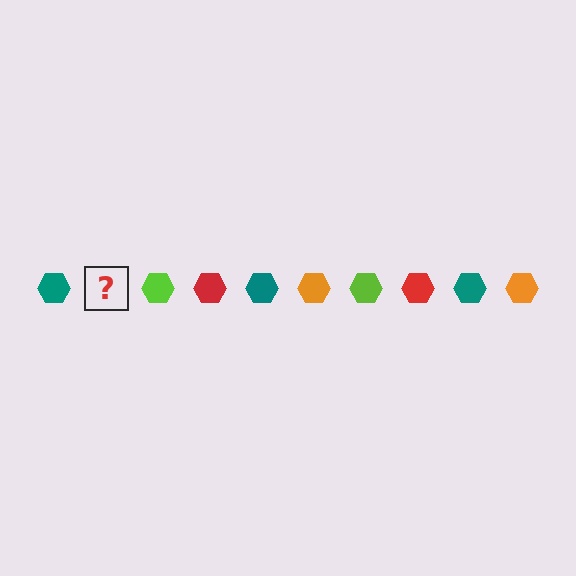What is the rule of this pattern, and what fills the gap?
The rule is that the pattern cycles through teal, orange, lime, red hexagons. The gap should be filled with an orange hexagon.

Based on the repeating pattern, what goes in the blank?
The blank should be an orange hexagon.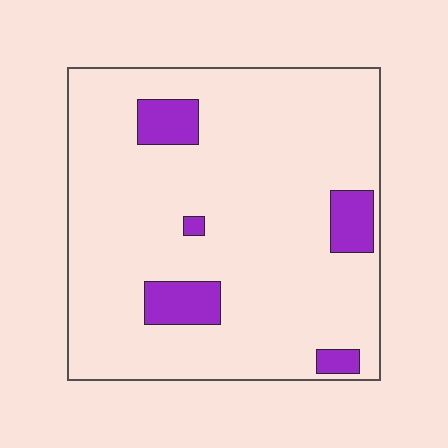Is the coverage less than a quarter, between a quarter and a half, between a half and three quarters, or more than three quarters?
Less than a quarter.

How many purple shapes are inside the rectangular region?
5.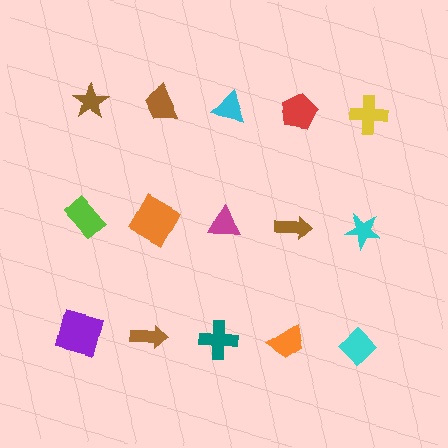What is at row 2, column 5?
A cyan star.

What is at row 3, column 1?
A purple square.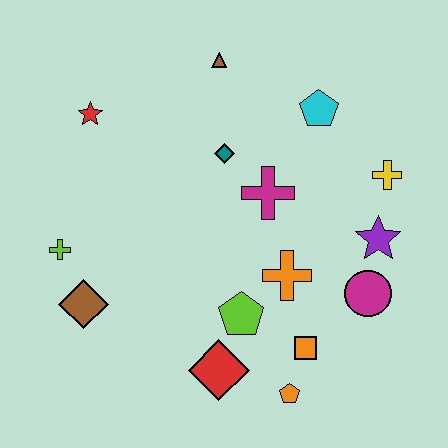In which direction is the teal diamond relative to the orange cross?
The teal diamond is above the orange cross.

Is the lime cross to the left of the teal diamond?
Yes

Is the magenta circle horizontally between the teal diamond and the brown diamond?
No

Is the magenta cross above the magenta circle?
Yes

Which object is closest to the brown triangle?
The teal diamond is closest to the brown triangle.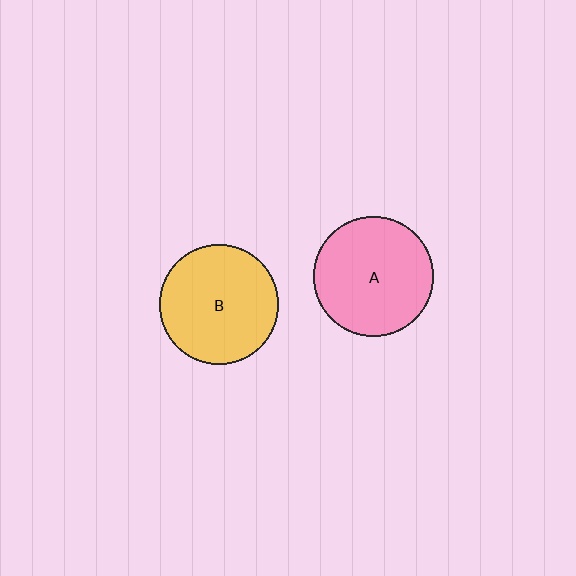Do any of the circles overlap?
No, none of the circles overlap.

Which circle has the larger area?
Circle A (pink).